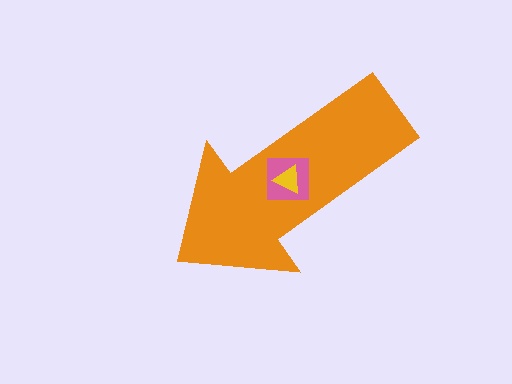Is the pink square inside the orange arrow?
Yes.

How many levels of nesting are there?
3.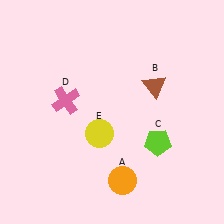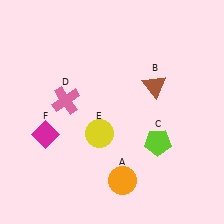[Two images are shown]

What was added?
A magenta diamond (F) was added in Image 2.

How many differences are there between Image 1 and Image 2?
There is 1 difference between the two images.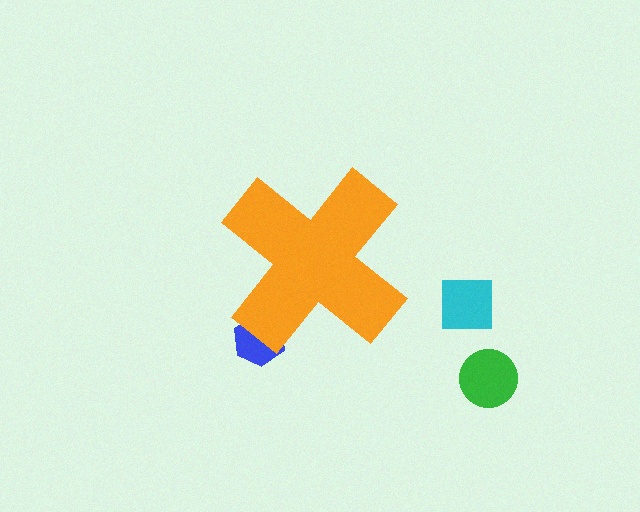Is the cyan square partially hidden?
No, the cyan square is fully visible.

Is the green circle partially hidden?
No, the green circle is fully visible.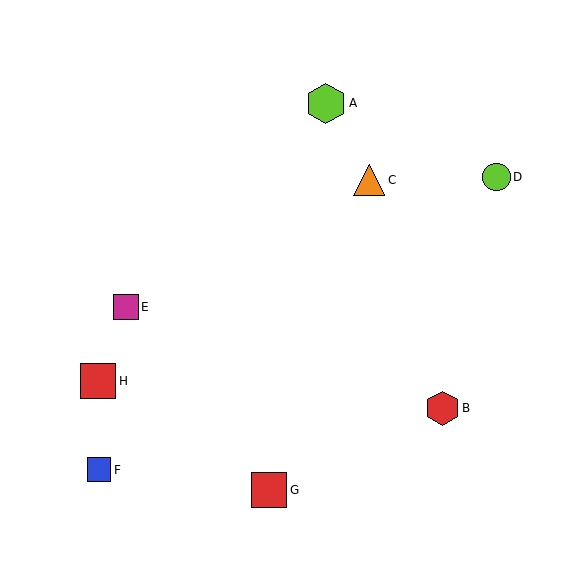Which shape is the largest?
The lime hexagon (labeled A) is the largest.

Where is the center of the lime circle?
The center of the lime circle is at (496, 177).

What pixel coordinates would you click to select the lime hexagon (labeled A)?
Click at (326, 103) to select the lime hexagon A.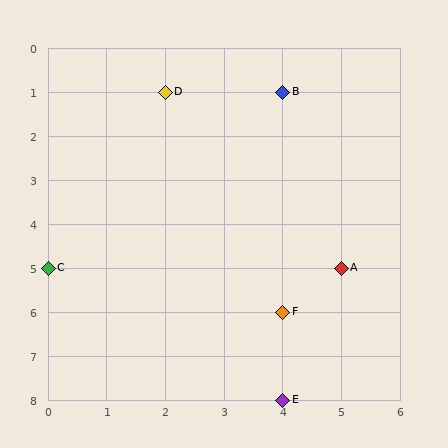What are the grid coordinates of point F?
Point F is at grid coordinates (4, 6).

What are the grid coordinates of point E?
Point E is at grid coordinates (4, 8).